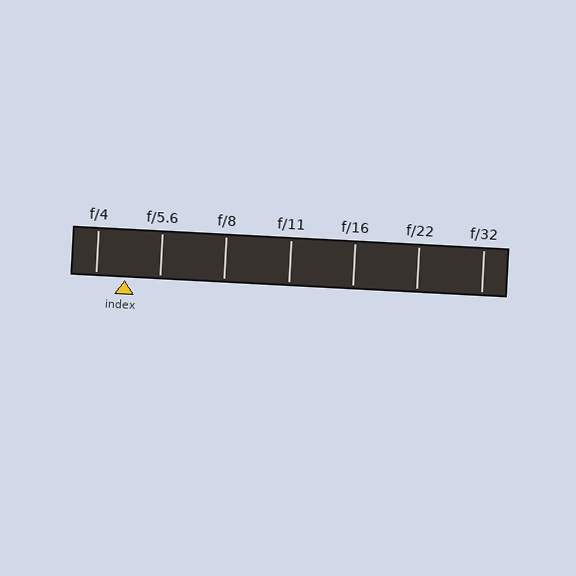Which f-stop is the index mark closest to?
The index mark is closest to f/4.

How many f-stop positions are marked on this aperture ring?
There are 7 f-stop positions marked.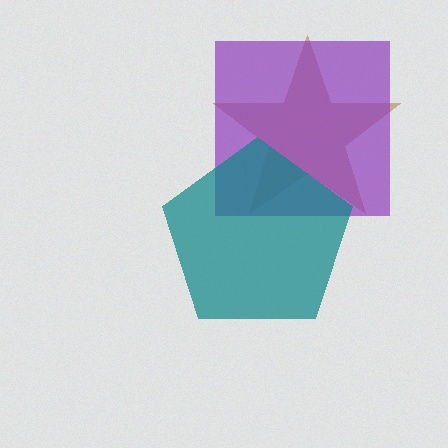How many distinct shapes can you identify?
There are 3 distinct shapes: a brown star, a purple square, a teal pentagon.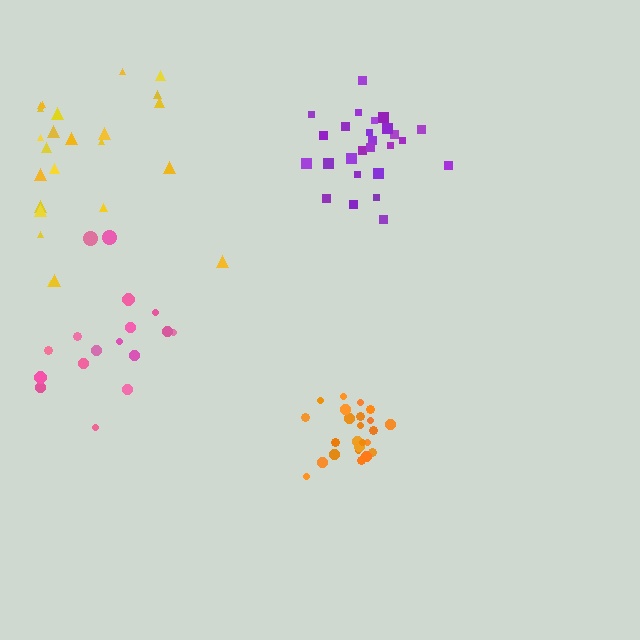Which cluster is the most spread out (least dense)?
Yellow.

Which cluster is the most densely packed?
Orange.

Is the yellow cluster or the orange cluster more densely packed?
Orange.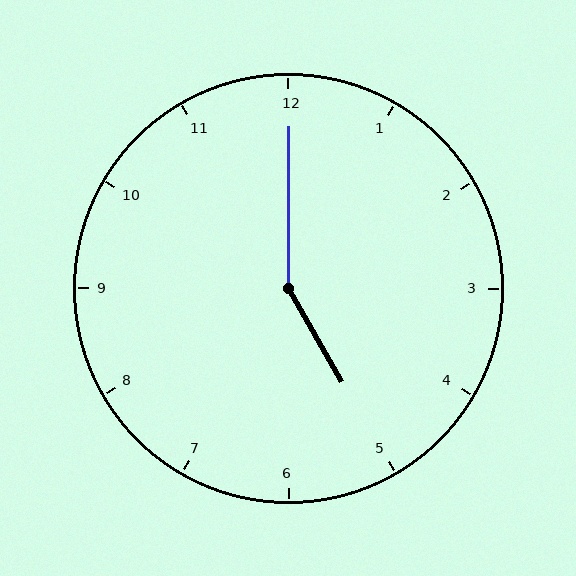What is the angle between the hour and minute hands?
Approximately 150 degrees.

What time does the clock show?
5:00.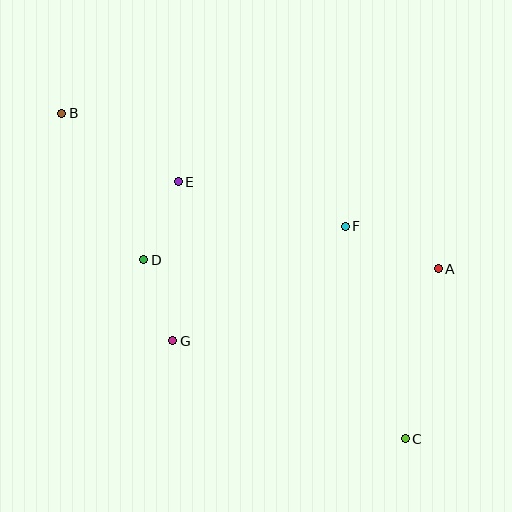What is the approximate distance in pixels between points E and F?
The distance between E and F is approximately 172 pixels.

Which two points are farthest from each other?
Points B and C are farthest from each other.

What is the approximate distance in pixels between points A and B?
The distance between A and B is approximately 407 pixels.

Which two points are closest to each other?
Points D and E are closest to each other.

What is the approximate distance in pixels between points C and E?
The distance between C and E is approximately 343 pixels.